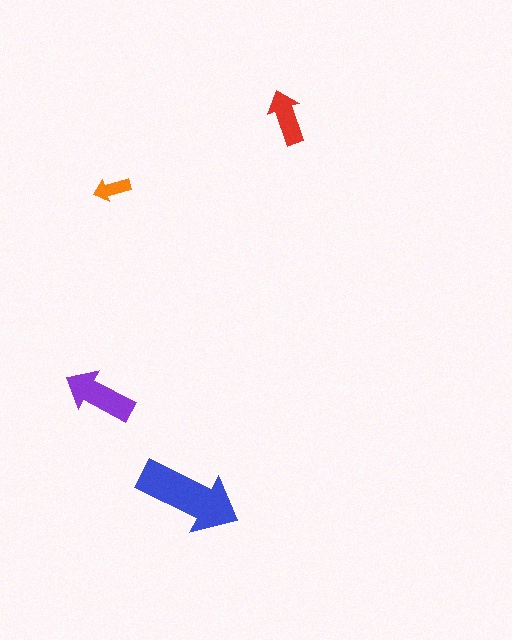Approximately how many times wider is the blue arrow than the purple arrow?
About 1.5 times wider.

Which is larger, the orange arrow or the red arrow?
The red one.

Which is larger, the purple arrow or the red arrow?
The purple one.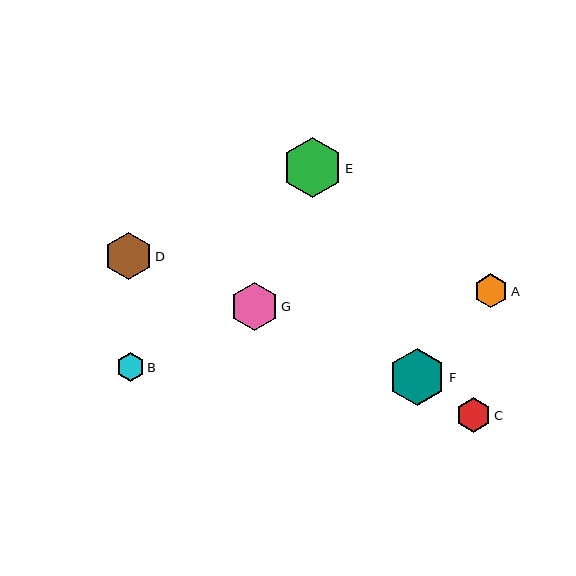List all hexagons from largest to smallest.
From largest to smallest: E, F, G, D, C, A, B.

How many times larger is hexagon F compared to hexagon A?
Hexagon F is approximately 1.7 times the size of hexagon A.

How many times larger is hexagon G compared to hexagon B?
Hexagon G is approximately 1.7 times the size of hexagon B.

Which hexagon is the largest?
Hexagon E is the largest with a size of approximately 60 pixels.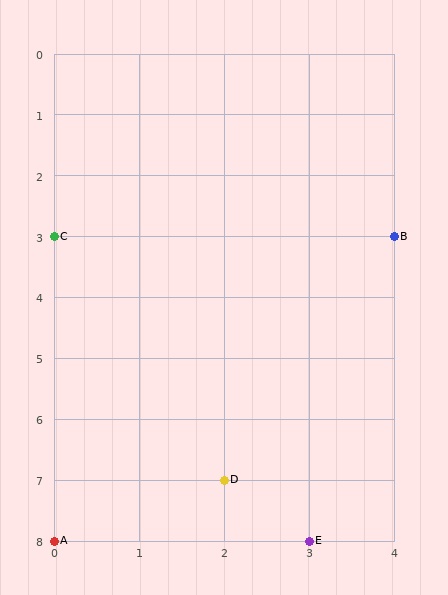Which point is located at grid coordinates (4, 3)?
Point B is at (4, 3).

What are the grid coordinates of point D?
Point D is at grid coordinates (2, 7).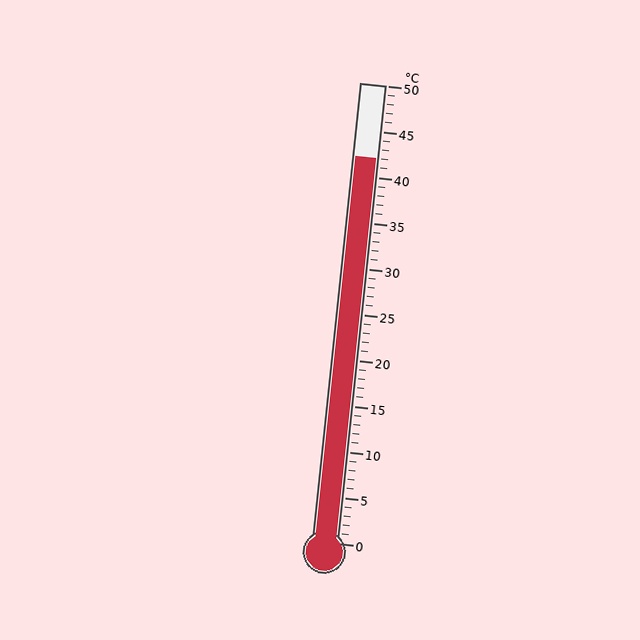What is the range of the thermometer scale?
The thermometer scale ranges from 0°C to 50°C.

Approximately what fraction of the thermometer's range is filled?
The thermometer is filled to approximately 85% of its range.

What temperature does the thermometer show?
The thermometer shows approximately 42°C.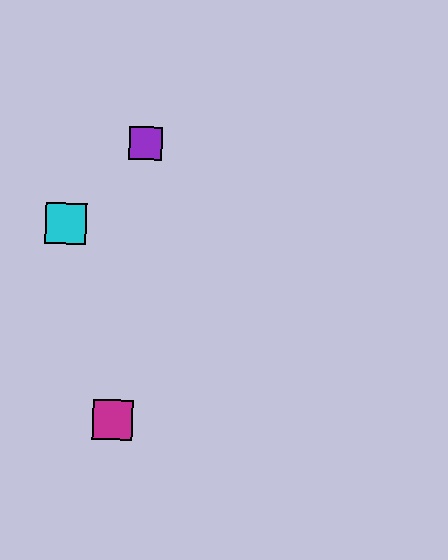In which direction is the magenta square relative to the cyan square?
The magenta square is below the cyan square.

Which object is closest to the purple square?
The cyan square is closest to the purple square.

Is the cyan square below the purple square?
Yes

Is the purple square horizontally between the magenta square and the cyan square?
No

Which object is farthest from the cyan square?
The magenta square is farthest from the cyan square.